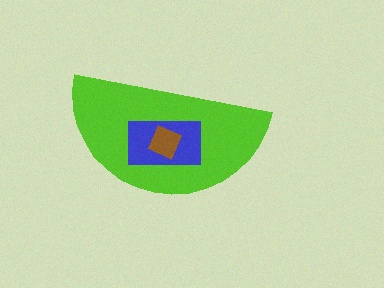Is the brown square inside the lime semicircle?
Yes.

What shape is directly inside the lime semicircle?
The blue rectangle.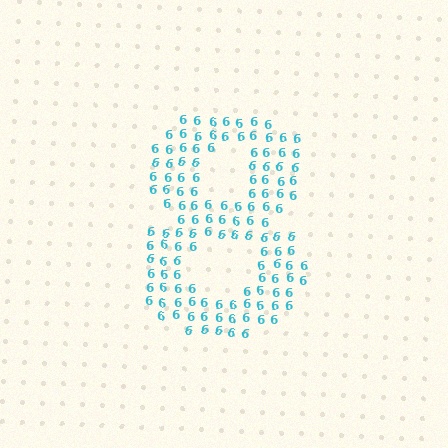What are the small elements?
The small elements are digit 6's.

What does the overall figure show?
The overall figure shows the digit 8.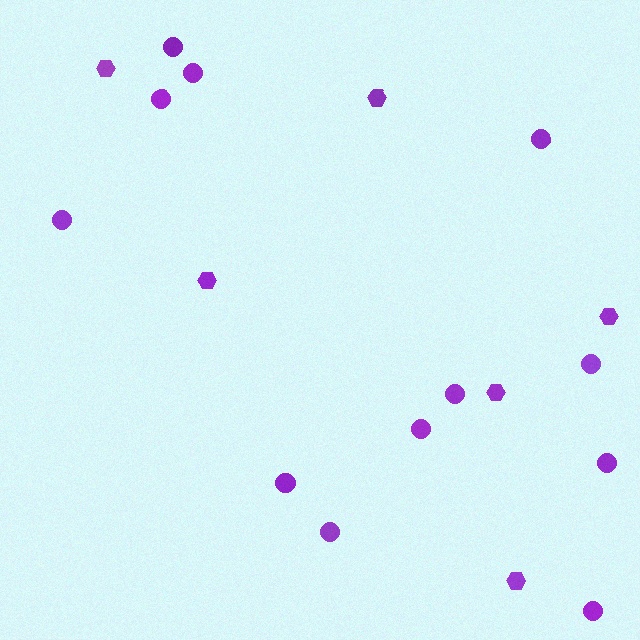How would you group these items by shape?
There are 2 groups: one group of hexagons (6) and one group of circles (12).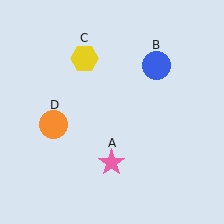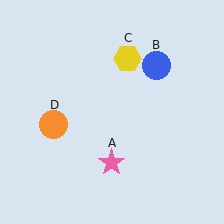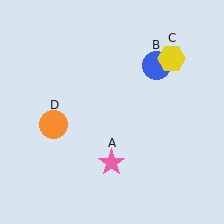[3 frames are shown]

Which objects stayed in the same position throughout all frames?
Pink star (object A) and blue circle (object B) and orange circle (object D) remained stationary.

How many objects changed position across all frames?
1 object changed position: yellow hexagon (object C).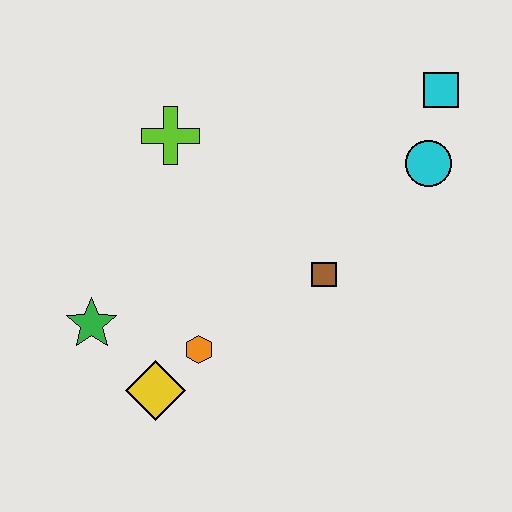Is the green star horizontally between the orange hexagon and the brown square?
No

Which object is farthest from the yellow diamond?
The cyan square is farthest from the yellow diamond.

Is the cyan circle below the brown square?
No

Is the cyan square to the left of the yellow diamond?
No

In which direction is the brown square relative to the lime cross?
The brown square is to the right of the lime cross.